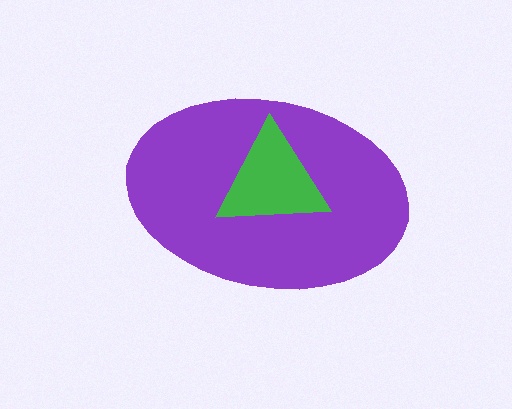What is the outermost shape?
The purple ellipse.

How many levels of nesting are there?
2.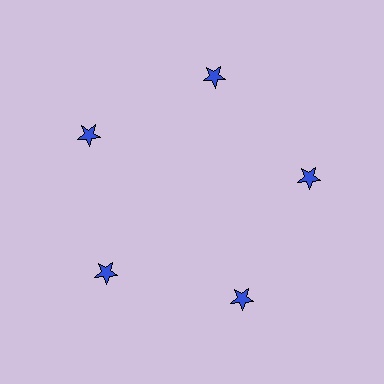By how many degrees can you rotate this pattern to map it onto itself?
The pattern maps onto itself every 72 degrees of rotation.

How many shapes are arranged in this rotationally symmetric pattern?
There are 5 shapes, arranged in 5 groups of 1.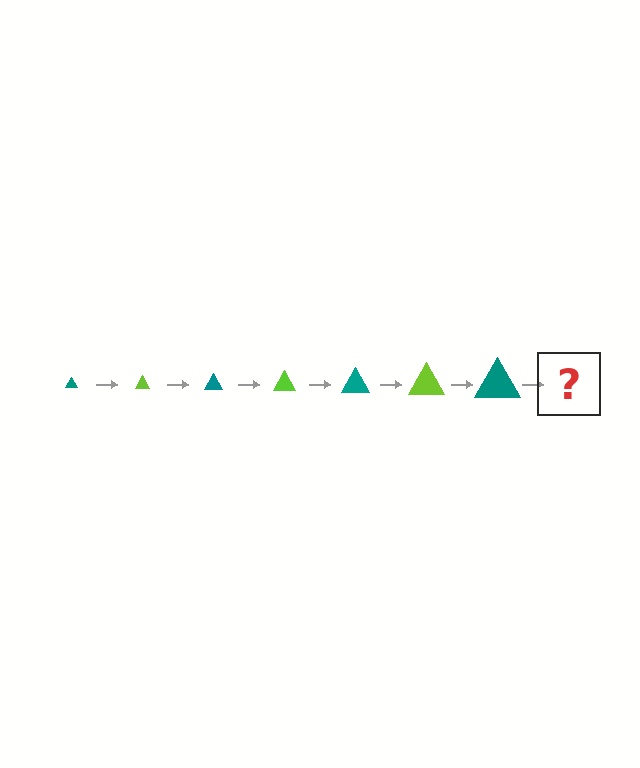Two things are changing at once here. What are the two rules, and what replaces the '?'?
The two rules are that the triangle grows larger each step and the color cycles through teal and lime. The '?' should be a lime triangle, larger than the previous one.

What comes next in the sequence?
The next element should be a lime triangle, larger than the previous one.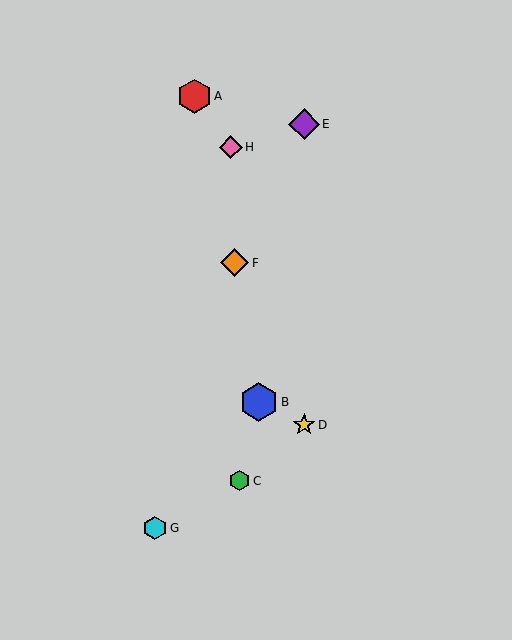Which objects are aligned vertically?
Objects D, E are aligned vertically.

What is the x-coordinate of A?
Object A is at x≈194.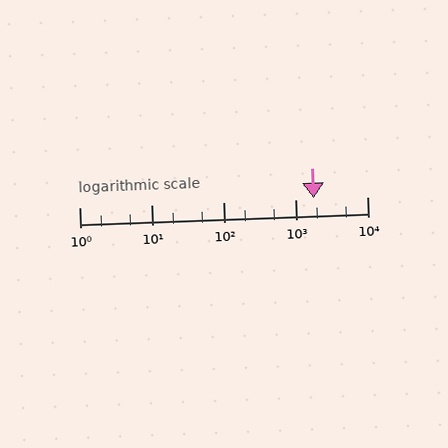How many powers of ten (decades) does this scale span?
The scale spans 4 decades, from 1 to 10000.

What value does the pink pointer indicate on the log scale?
The pointer indicates approximately 1800.